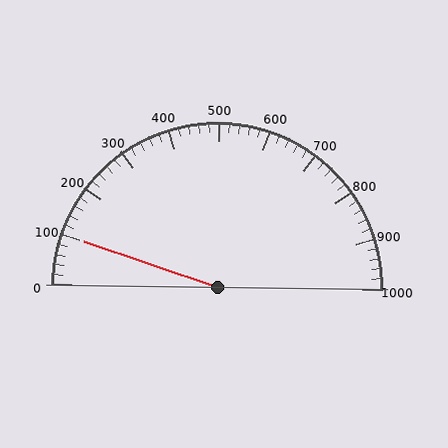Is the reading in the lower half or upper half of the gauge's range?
The reading is in the lower half of the range (0 to 1000).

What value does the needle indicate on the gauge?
The needle indicates approximately 100.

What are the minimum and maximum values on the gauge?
The gauge ranges from 0 to 1000.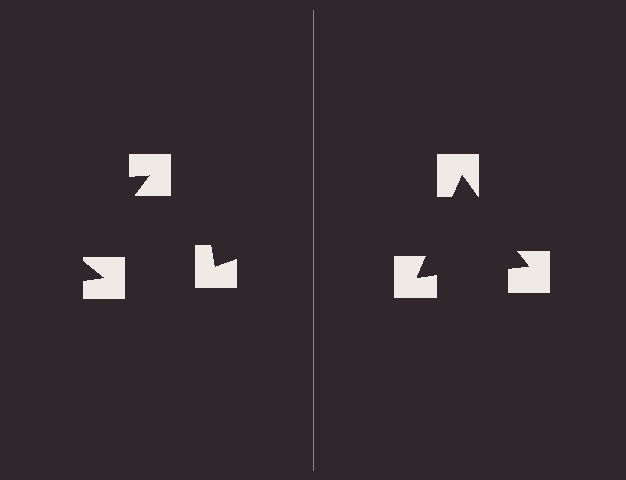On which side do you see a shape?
An illusory triangle appears on the right side. On the left side the wedge cuts are rotated, so no coherent shape forms.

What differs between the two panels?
The notched squares are positioned identically on both sides; only the wedge orientations differ. On the right they align to a triangle; on the left they are misaligned.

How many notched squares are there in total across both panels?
6 — 3 on each side.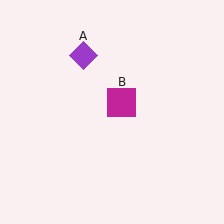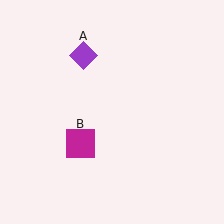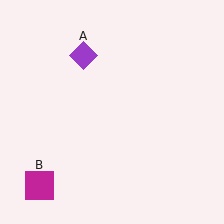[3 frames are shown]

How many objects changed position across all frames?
1 object changed position: magenta square (object B).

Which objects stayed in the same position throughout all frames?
Purple diamond (object A) remained stationary.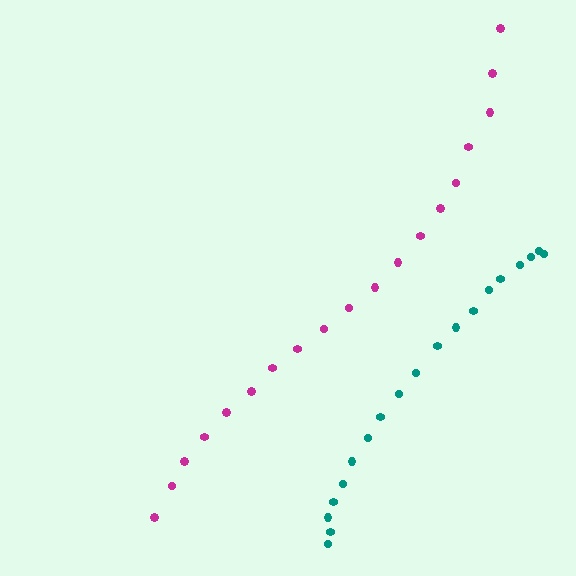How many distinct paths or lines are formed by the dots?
There are 2 distinct paths.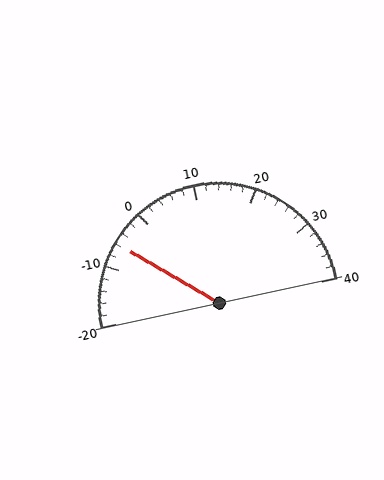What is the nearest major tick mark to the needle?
The nearest major tick mark is -10.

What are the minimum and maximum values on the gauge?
The gauge ranges from -20 to 40.